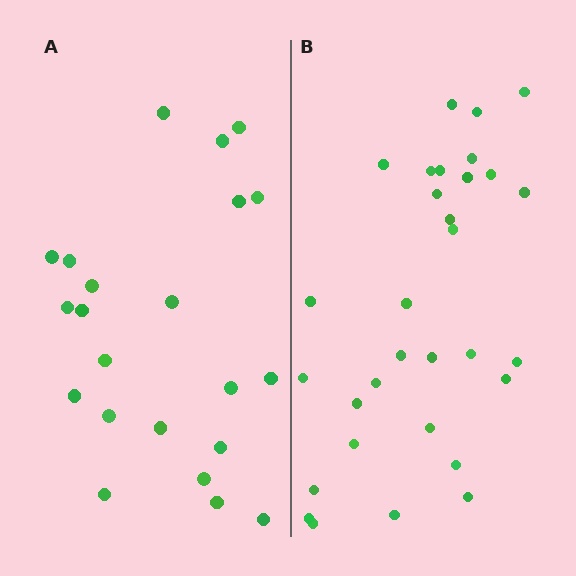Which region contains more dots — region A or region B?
Region B (the right region) has more dots.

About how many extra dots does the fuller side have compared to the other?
Region B has roughly 8 or so more dots than region A.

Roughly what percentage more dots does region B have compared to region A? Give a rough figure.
About 40% more.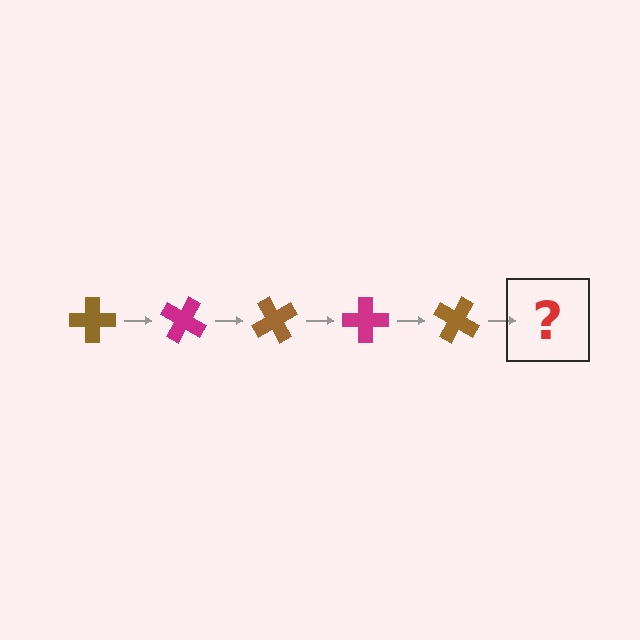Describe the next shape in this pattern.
It should be a magenta cross, rotated 150 degrees from the start.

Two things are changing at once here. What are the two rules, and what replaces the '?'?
The two rules are that it rotates 30 degrees each step and the color cycles through brown and magenta. The '?' should be a magenta cross, rotated 150 degrees from the start.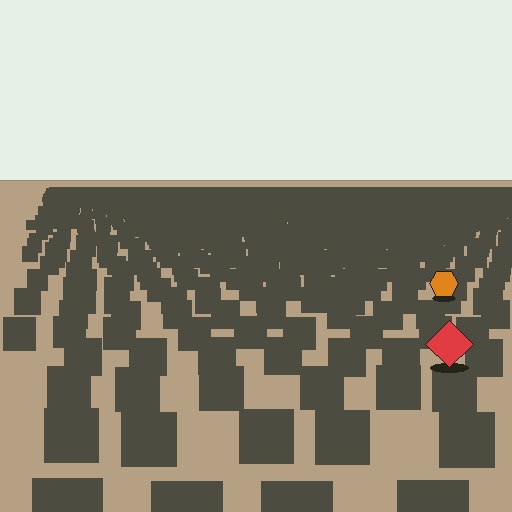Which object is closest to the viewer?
The red diamond is closest. The texture marks near it are larger and more spread out.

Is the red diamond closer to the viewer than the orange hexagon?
Yes. The red diamond is closer — you can tell from the texture gradient: the ground texture is coarser near it.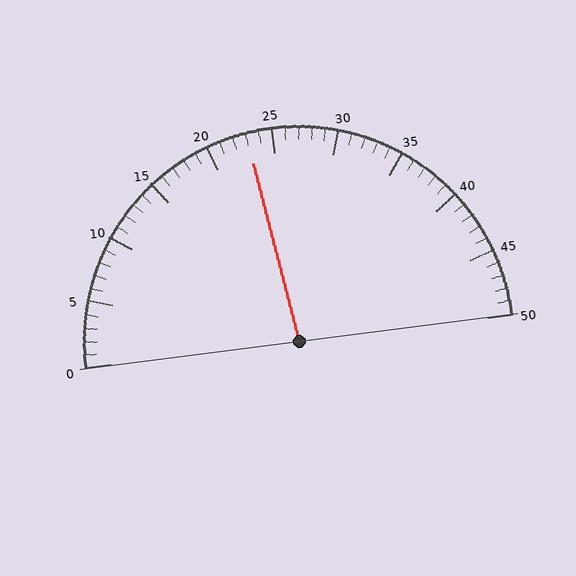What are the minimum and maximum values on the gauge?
The gauge ranges from 0 to 50.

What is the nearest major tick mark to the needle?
The nearest major tick mark is 25.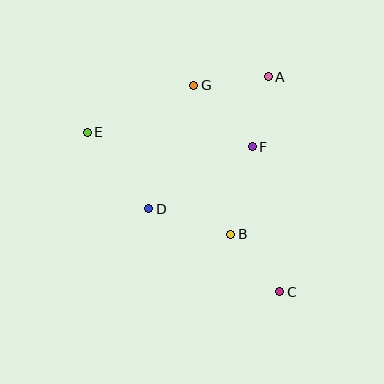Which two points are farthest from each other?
Points C and E are farthest from each other.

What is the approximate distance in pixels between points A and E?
The distance between A and E is approximately 189 pixels.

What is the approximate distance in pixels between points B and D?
The distance between B and D is approximately 86 pixels.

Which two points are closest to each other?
Points A and F are closest to each other.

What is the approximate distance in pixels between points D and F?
The distance between D and F is approximately 121 pixels.